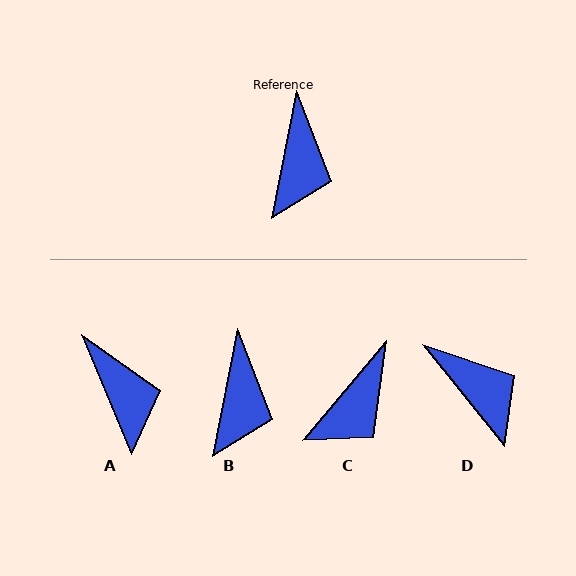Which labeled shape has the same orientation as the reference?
B.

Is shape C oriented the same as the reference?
No, it is off by about 29 degrees.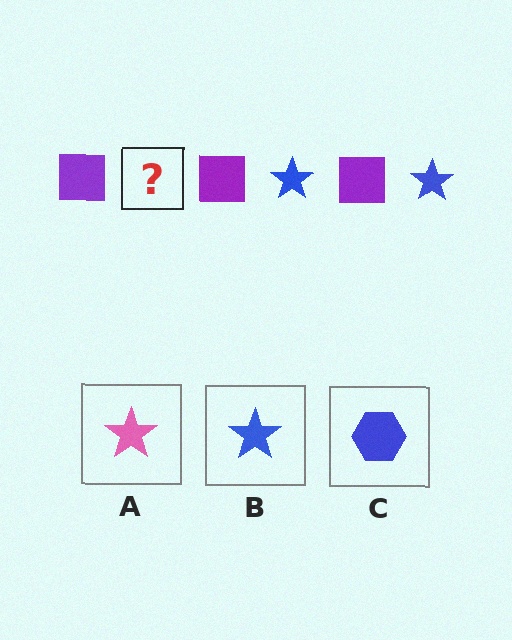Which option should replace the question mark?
Option B.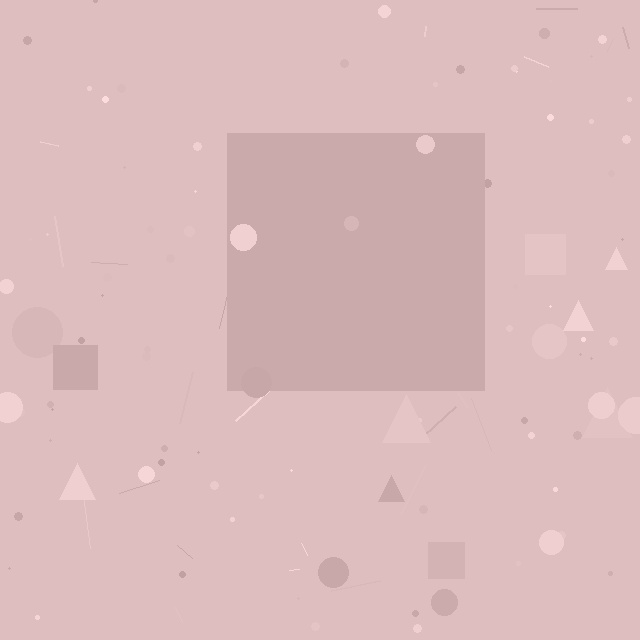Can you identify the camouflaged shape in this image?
The camouflaged shape is a square.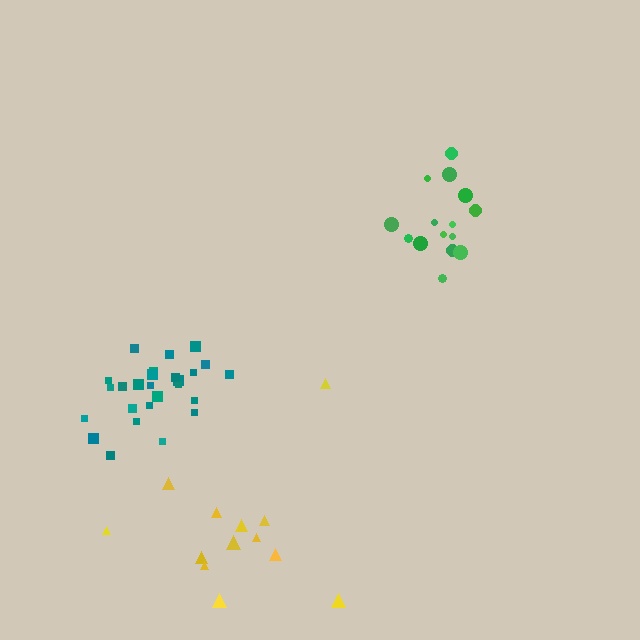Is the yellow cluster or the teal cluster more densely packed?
Teal.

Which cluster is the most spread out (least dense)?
Yellow.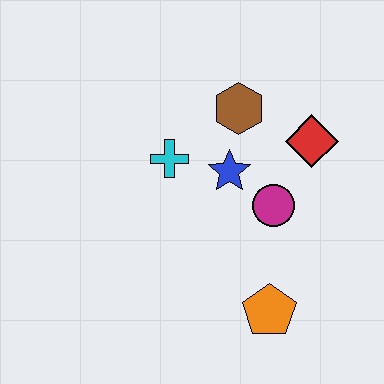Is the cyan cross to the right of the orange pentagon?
No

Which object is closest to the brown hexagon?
The blue star is closest to the brown hexagon.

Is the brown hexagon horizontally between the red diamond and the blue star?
Yes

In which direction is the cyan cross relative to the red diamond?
The cyan cross is to the left of the red diamond.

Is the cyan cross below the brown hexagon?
Yes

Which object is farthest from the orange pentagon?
The brown hexagon is farthest from the orange pentagon.